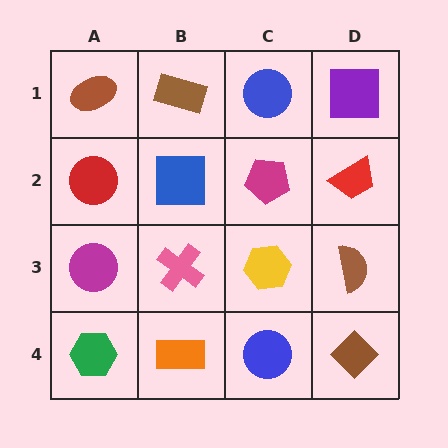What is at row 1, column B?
A brown rectangle.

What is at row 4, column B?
An orange rectangle.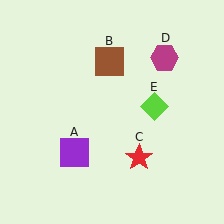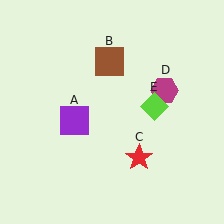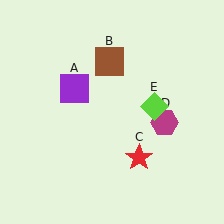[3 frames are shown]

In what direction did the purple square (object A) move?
The purple square (object A) moved up.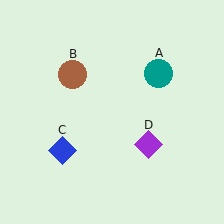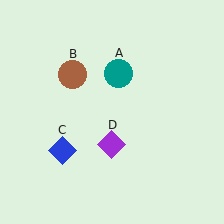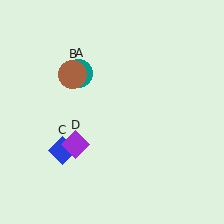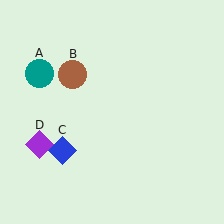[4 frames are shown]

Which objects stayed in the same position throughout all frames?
Brown circle (object B) and blue diamond (object C) remained stationary.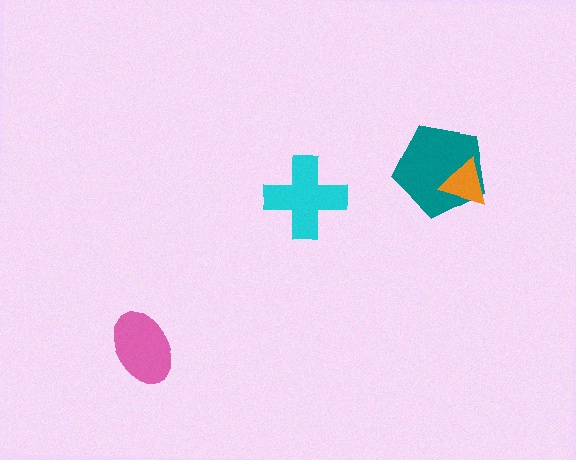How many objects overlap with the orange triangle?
1 object overlaps with the orange triangle.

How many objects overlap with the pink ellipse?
0 objects overlap with the pink ellipse.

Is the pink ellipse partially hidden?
No, no other shape covers it.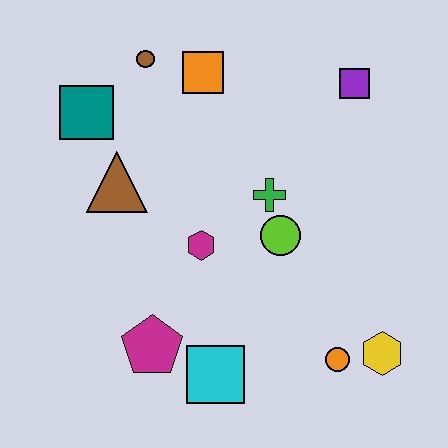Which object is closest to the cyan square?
The magenta pentagon is closest to the cyan square.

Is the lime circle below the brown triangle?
Yes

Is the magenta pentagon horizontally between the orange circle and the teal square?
Yes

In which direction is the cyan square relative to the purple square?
The cyan square is below the purple square.